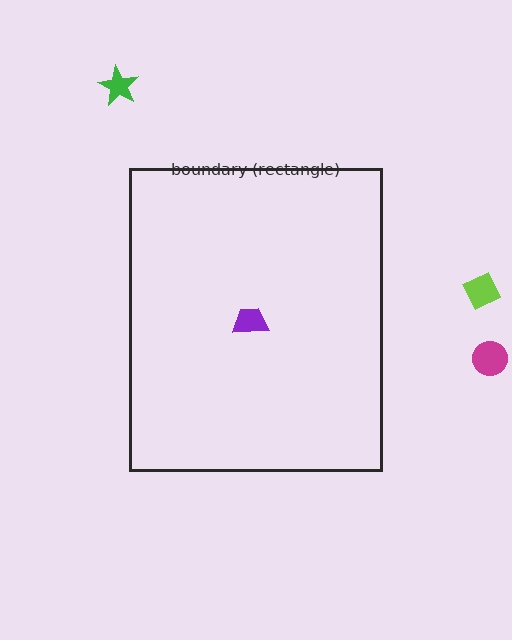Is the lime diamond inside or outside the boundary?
Outside.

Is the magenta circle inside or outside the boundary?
Outside.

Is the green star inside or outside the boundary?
Outside.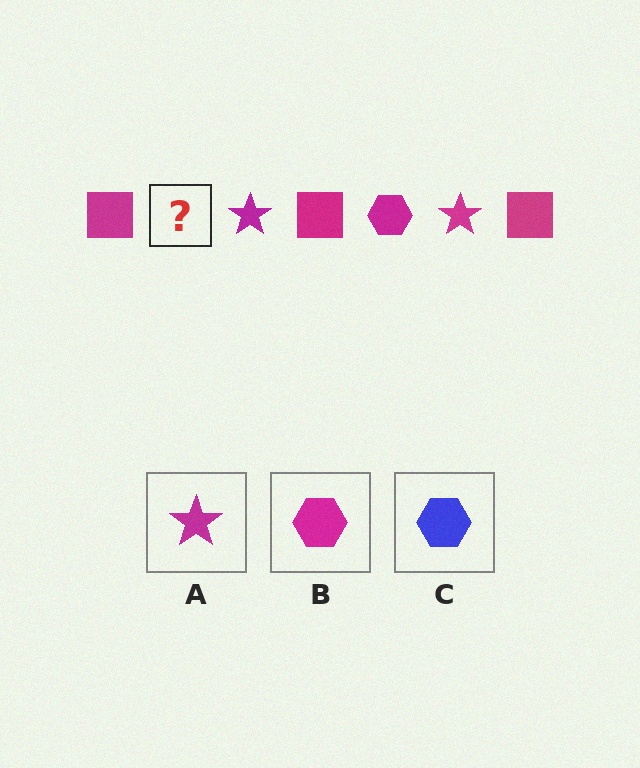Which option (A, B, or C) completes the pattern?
B.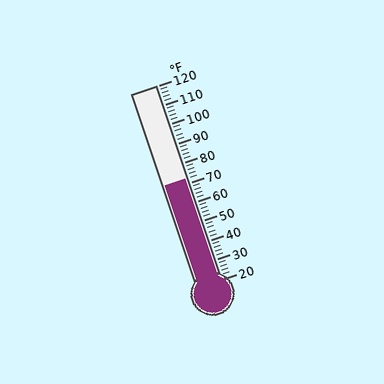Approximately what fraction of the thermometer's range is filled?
The thermometer is filled to approximately 50% of its range.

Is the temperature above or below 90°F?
The temperature is below 90°F.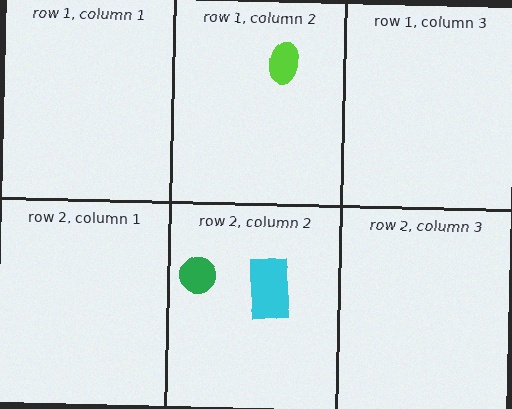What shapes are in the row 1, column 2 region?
The lime ellipse.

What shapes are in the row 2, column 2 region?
The cyan rectangle, the green circle.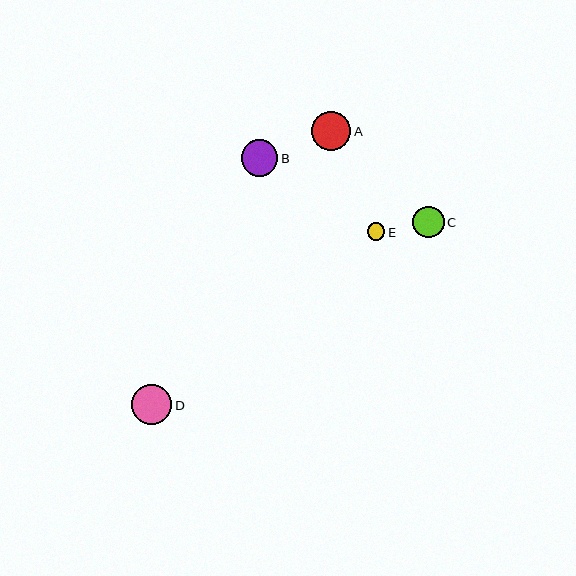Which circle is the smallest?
Circle E is the smallest with a size of approximately 17 pixels.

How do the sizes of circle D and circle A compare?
Circle D and circle A are approximately the same size.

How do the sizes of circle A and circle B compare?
Circle A and circle B are approximately the same size.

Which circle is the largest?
Circle D is the largest with a size of approximately 40 pixels.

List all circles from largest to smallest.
From largest to smallest: D, A, B, C, E.